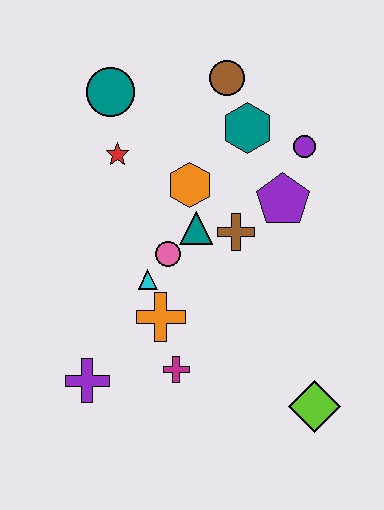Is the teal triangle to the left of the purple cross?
No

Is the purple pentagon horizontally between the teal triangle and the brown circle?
No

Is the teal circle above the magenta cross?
Yes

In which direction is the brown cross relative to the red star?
The brown cross is to the right of the red star.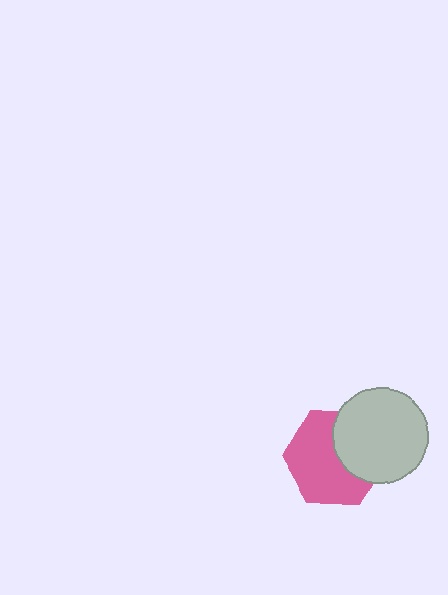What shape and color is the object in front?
The object in front is a light gray circle.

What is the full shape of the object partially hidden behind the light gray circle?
The partially hidden object is a pink hexagon.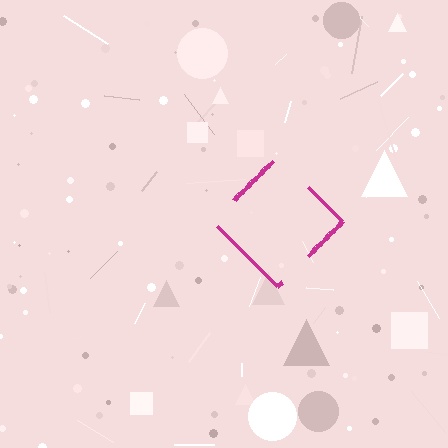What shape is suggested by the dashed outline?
The dashed outline suggests a diamond.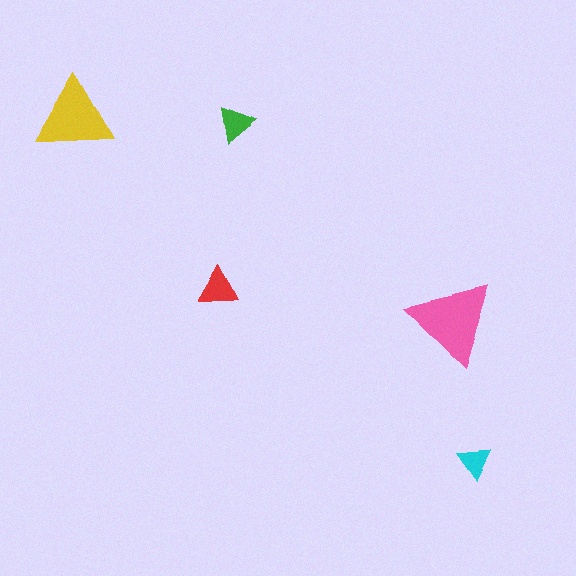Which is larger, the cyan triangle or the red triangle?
The red one.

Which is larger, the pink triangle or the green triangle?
The pink one.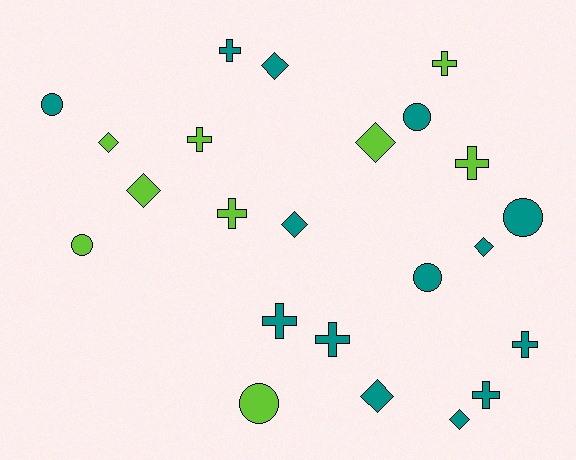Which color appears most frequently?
Teal, with 14 objects.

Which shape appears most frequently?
Cross, with 9 objects.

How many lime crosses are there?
There are 4 lime crosses.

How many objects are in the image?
There are 23 objects.